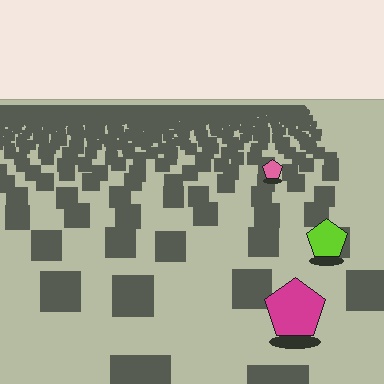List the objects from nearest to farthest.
From nearest to farthest: the magenta pentagon, the lime pentagon, the pink pentagon.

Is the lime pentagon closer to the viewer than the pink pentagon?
Yes. The lime pentagon is closer — you can tell from the texture gradient: the ground texture is coarser near it.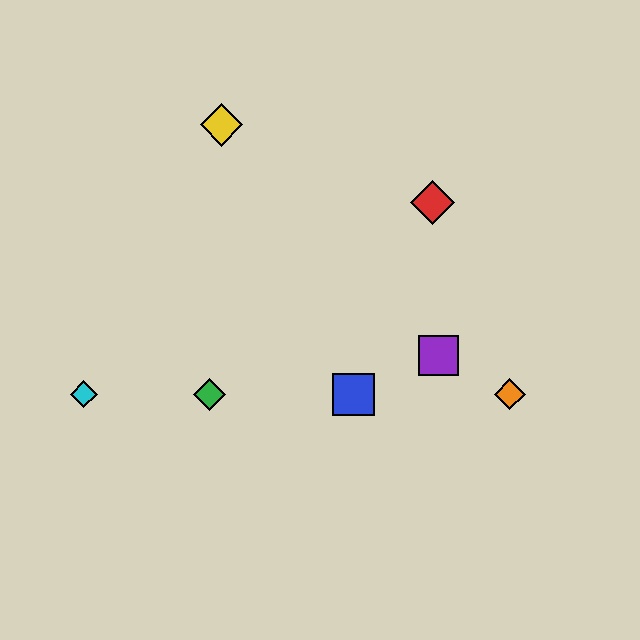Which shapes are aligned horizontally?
The blue square, the green diamond, the orange diamond, the cyan diamond are aligned horizontally.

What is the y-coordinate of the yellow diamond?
The yellow diamond is at y≈125.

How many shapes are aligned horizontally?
4 shapes (the blue square, the green diamond, the orange diamond, the cyan diamond) are aligned horizontally.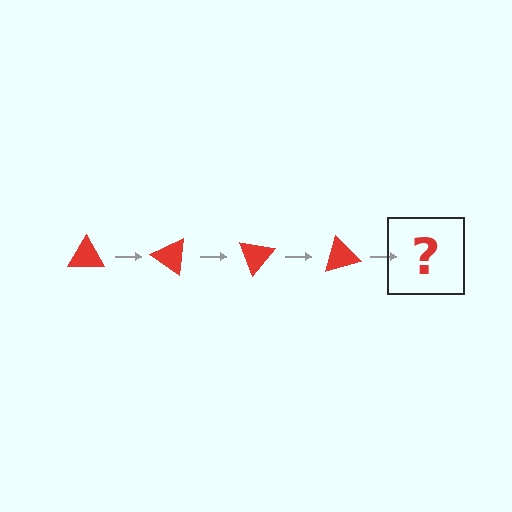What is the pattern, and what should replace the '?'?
The pattern is that the triangle rotates 35 degrees each step. The '?' should be a red triangle rotated 140 degrees.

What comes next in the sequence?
The next element should be a red triangle rotated 140 degrees.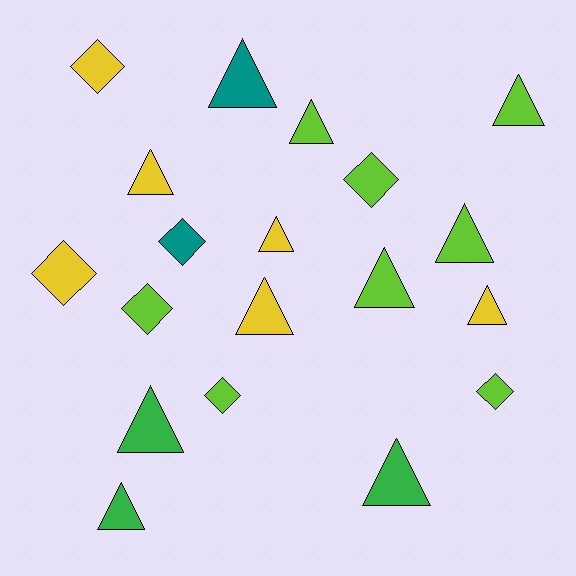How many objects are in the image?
There are 19 objects.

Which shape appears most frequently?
Triangle, with 12 objects.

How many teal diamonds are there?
There is 1 teal diamond.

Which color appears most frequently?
Lime, with 8 objects.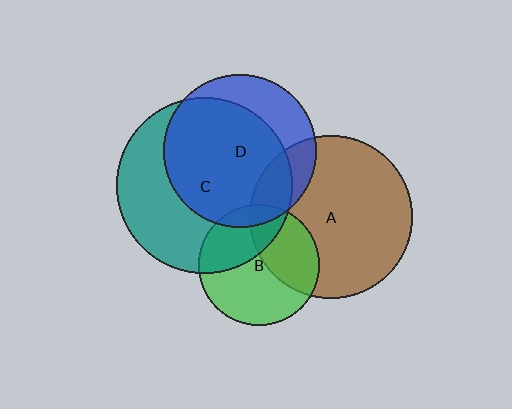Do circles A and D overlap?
Yes.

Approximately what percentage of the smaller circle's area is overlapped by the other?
Approximately 20%.